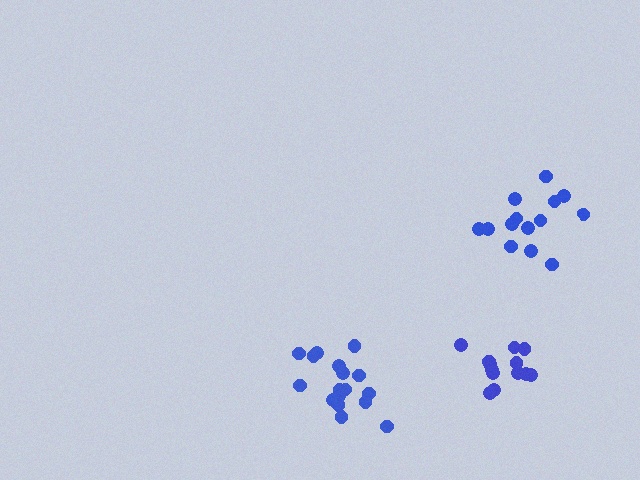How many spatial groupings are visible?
There are 3 spatial groupings.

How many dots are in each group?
Group 1: 17 dots, Group 2: 14 dots, Group 3: 13 dots (44 total).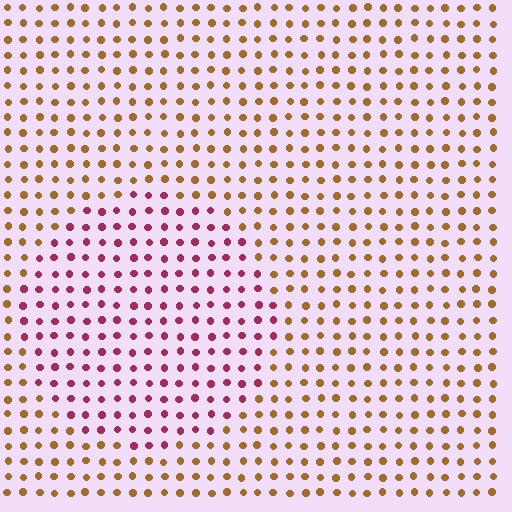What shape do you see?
I see a circle.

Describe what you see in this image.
The image is filled with small brown elements in a uniform arrangement. A circle-shaped region is visible where the elements are tinted to a slightly different hue, forming a subtle color boundary.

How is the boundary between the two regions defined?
The boundary is defined purely by a slight shift in hue (about 57 degrees). Spacing, size, and orientation are identical on both sides.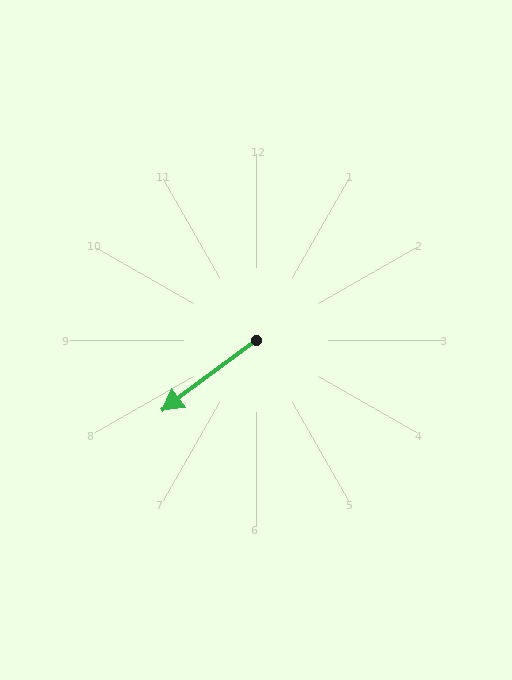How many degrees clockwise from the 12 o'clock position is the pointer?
Approximately 234 degrees.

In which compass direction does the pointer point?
Southwest.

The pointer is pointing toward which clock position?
Roughly 8 o'clock.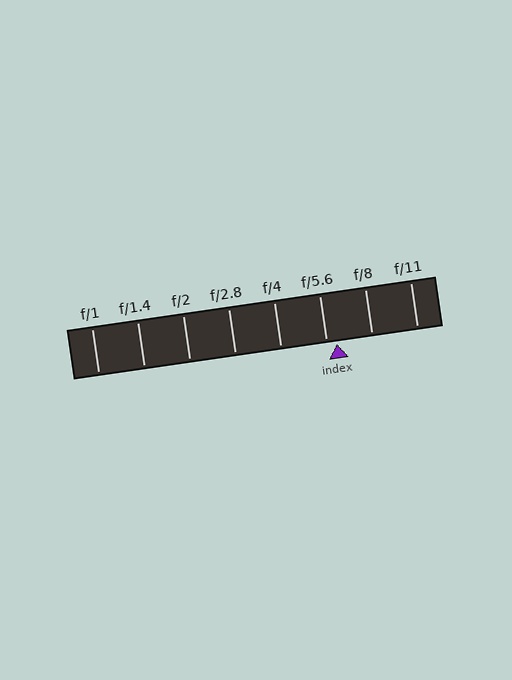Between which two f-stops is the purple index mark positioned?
The index mark is between f/5.6 and f/8.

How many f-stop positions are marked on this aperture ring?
There are 8 f-stop positions marked.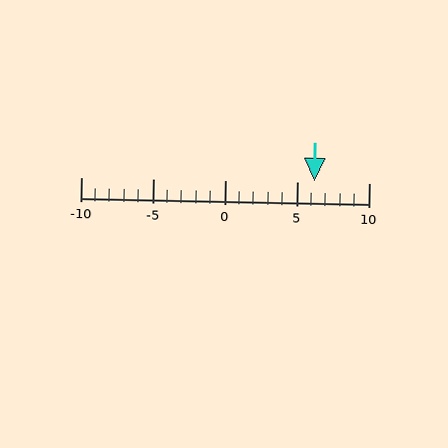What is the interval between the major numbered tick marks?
The major tick marks are spaced 5 units apart.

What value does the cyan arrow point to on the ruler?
The cyan arrow points to approximately 6.